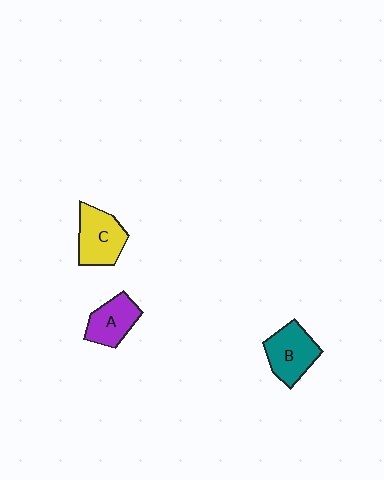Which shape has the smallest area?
Shape A (purple).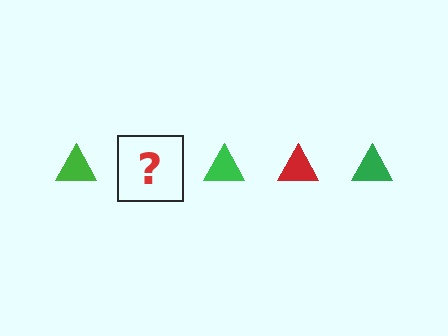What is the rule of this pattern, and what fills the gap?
The rule is that the pattern cycles through green, red triangles. The gap should be filled with a red triangle.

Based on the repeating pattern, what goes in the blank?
The blank should be a red triangle.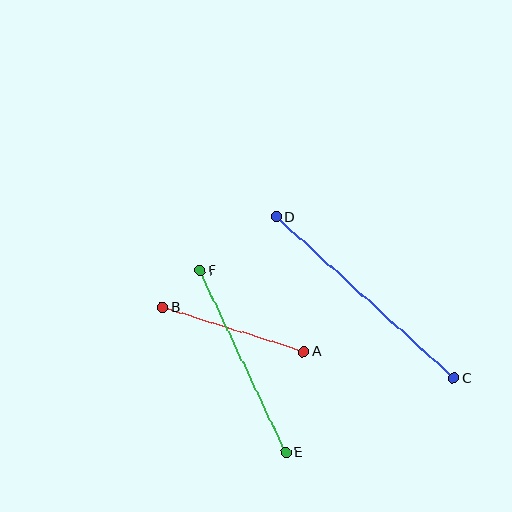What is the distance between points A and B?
The distance is approximately 148 pixels.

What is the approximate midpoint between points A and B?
The midpoint is at approximately (233, 330) pixels.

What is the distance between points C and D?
The distance is approximately 240 pixels.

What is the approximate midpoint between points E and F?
The midpoint is at approximately (243, 362) pixels.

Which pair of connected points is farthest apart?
Points C and D are farthest apart.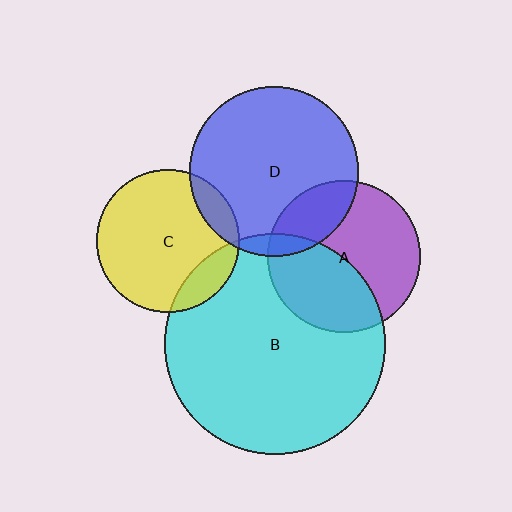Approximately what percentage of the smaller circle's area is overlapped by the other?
Approximately 40%.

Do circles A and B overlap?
Yes.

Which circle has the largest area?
Circle B (cyan).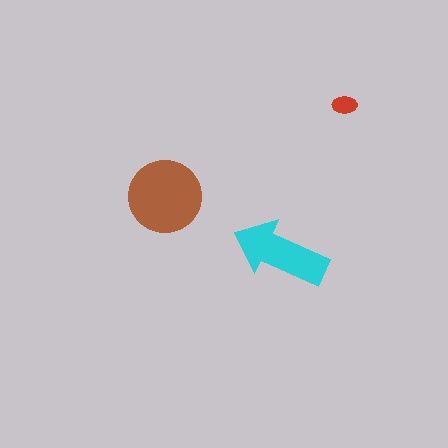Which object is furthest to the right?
The red ellipse is rightmost.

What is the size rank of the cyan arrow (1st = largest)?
2nd.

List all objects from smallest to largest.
The red ellipse, the cyan arrow, the brown circle.